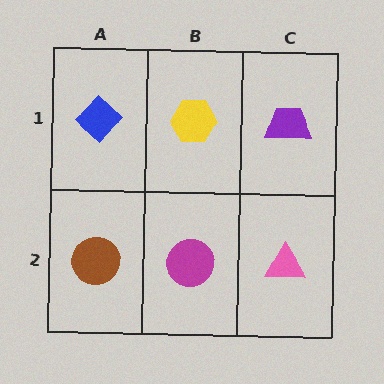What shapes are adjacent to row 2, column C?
A purple trapezoid (row 1, column C), a magenta circle (row 2, column B).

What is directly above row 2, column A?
A blue diamond.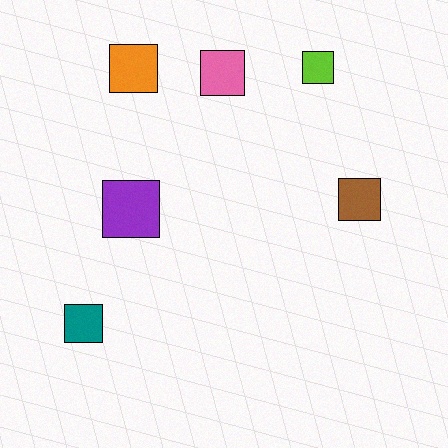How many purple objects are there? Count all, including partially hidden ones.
There is 1 purple object.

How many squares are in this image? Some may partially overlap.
There are 6 squares.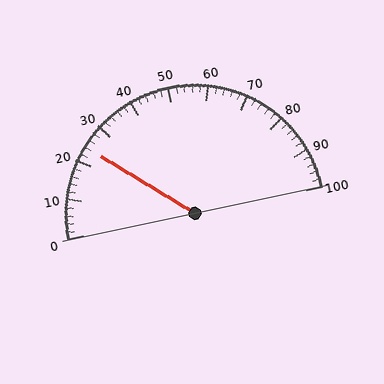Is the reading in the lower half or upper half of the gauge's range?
The reading is in the lower half of the range (0 to 100).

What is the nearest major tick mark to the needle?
The nearest major tick mark is 20.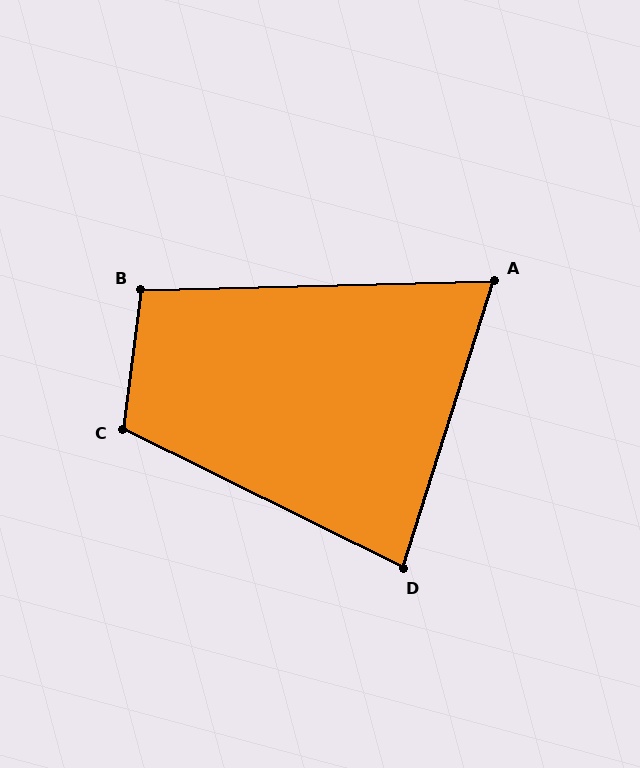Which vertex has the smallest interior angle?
A, at approximately 71 degrees.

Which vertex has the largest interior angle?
C, at approximately 109 degrees.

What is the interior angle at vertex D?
Approximately 81 degrees (acute).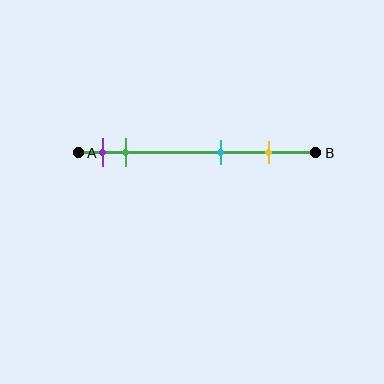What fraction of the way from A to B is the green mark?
The green mark is approximately 20% (0.2) of the way from A to B.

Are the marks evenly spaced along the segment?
No, the marks are not evenly spaced.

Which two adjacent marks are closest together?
The purple and green marks are the closest adjacent pair.